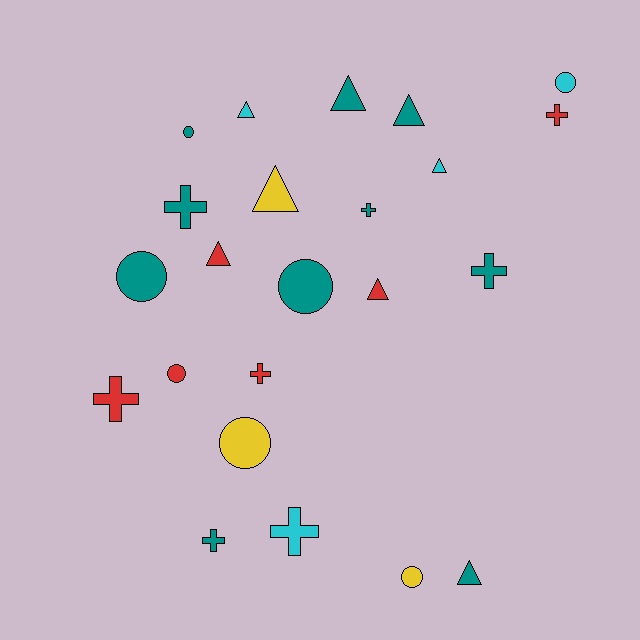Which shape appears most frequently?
Triangle, with 8 objects.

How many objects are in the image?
There are 23 objects.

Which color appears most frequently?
Teal, with 10 objects.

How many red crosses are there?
There are 3 red crosses.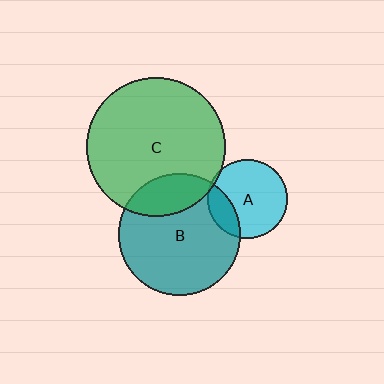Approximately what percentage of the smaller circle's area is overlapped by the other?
Approximately 20%.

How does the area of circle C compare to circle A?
Approximately 3.0 times.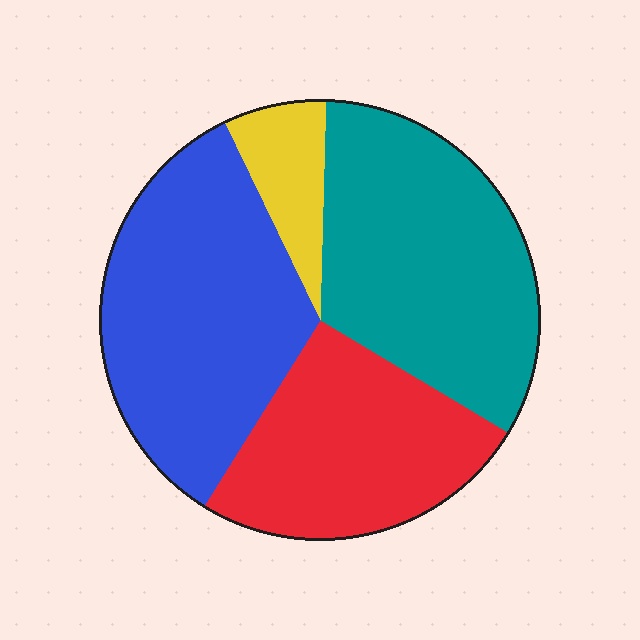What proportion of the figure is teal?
Teal covers roughly 35% of the figure.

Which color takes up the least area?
Yellow, at roughly 10%.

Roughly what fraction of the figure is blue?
Blue covers around 35% of the figure.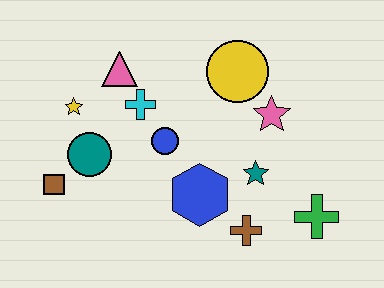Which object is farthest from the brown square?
The green cross is farthest from the brown square.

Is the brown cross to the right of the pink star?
No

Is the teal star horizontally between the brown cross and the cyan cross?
No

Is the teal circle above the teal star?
Yes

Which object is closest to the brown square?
The teal circle is closest to the brown square.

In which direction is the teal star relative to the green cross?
The teal star is to the left of the green cross.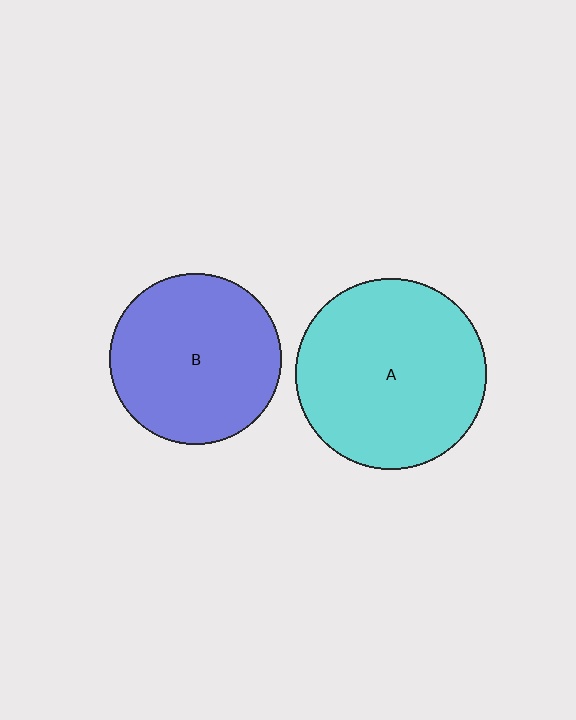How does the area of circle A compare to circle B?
Approximately 1.2 times.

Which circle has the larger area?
Circle A (cyan).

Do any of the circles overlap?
No, none of the circles overlap.